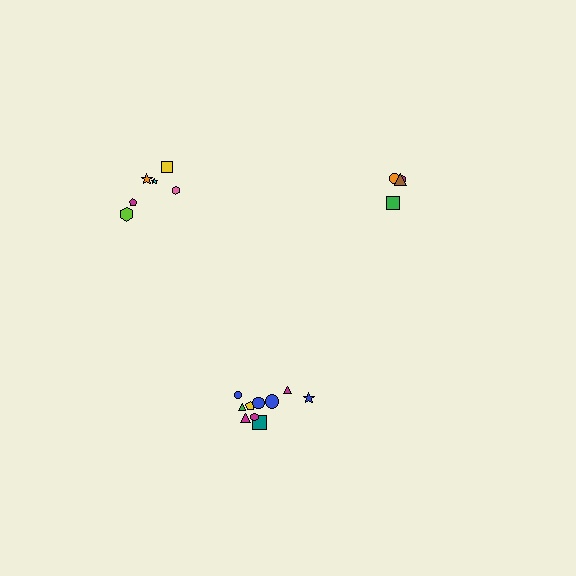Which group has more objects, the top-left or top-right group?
The top-left group.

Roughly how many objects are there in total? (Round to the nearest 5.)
Roughly 20 objects in total.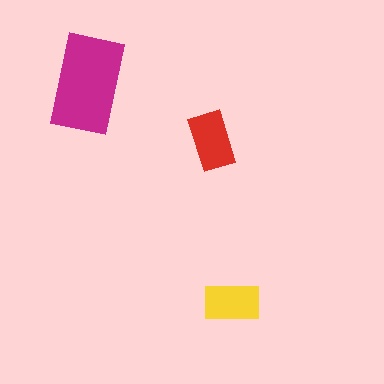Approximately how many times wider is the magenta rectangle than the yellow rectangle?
About 2 times wider.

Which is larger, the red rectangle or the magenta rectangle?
The magenta one.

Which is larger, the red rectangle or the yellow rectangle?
The red one.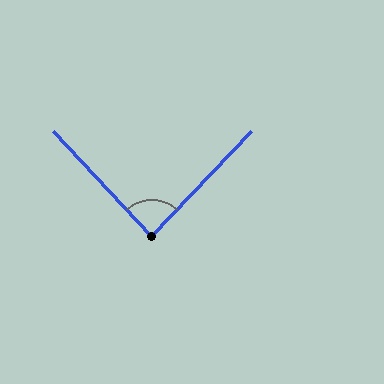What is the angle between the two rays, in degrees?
Approximately 86 degrees.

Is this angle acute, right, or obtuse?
It is approximately a right angle.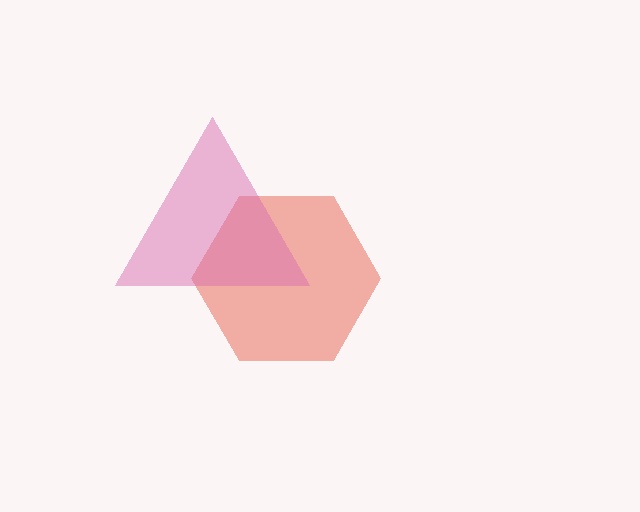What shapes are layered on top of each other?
The layered shapes are: a red hexagon, a pink triangle.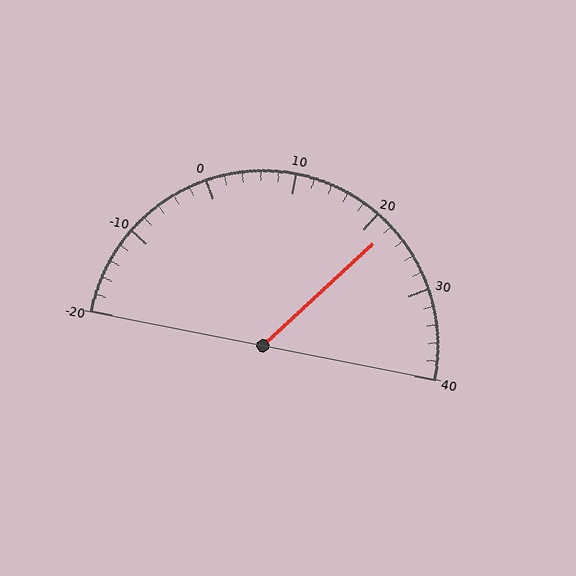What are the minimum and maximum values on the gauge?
The gauge ranges from -20 to 40.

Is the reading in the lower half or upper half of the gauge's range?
The reading is in the upper half of the range (-20 to 40).